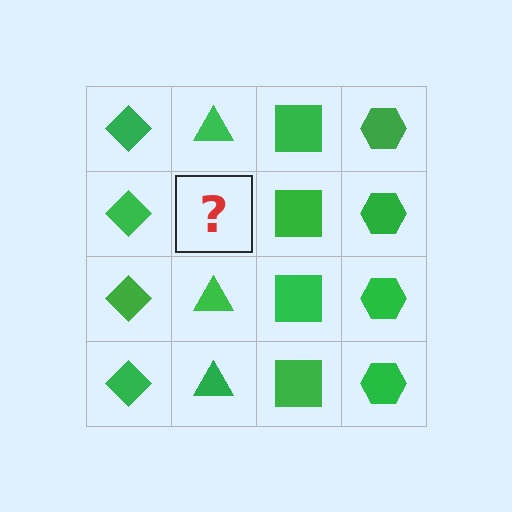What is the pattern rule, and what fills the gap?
The rule is that each column has a consistent shape. The gap should be filled with a green triangle.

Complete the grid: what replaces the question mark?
The question mark should be replaced with a green triangle.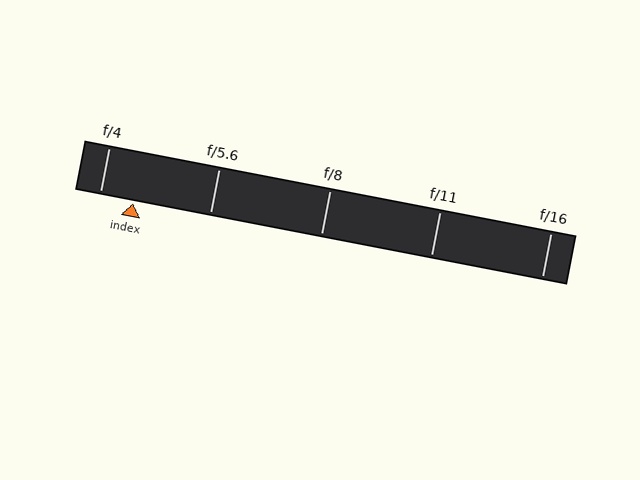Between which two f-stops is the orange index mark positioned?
The index mark is between f/4 and f/5.6.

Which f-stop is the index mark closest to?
The index mark is closest to f/4.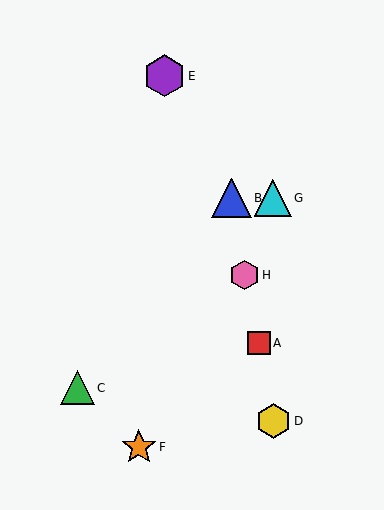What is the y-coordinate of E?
Object E is at y≈76.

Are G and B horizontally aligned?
Yes, both are at y≈198.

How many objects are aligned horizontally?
2 objects (B, G) are aligned horizontally.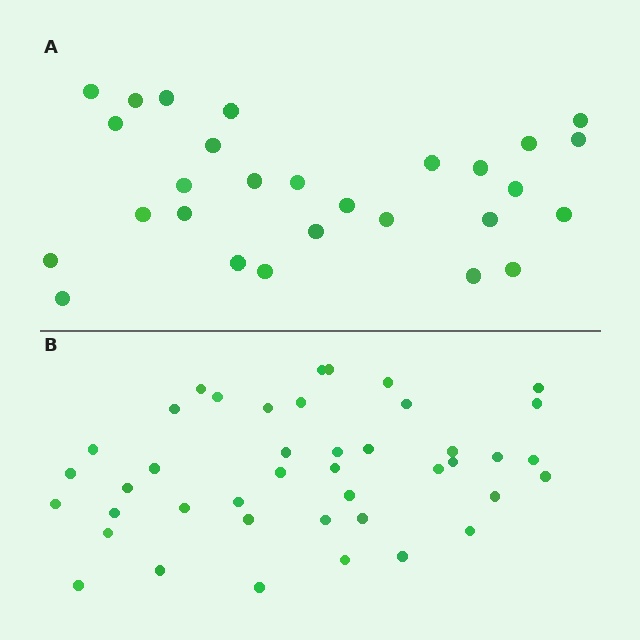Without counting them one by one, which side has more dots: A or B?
Region B (the bottom region) has more dots.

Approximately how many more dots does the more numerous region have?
Region B has approximately 15 more dots than region A.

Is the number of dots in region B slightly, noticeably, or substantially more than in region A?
Region B has substantially more. The ratio is roughly 1.5 to 1.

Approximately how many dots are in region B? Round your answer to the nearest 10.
About 40 dots. (The exact count is 42, which rounds to 40.)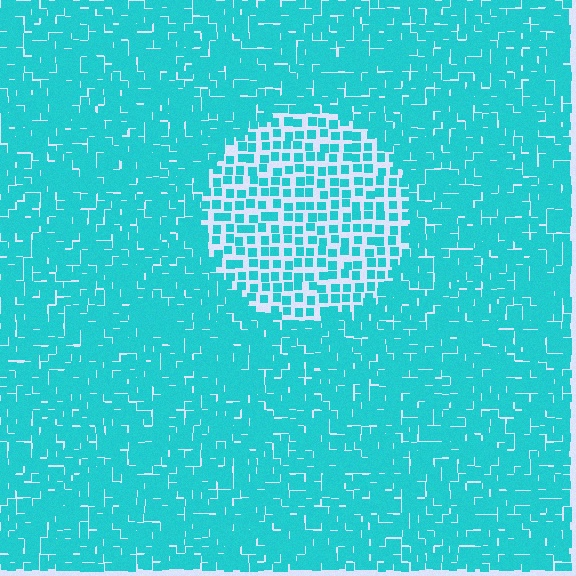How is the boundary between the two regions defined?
The boundary is defined by a change in element density (approximately 2.1x ratio). All elements are the same color, size, and shape.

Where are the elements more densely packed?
The elements are more densely packed outside the circle boundary.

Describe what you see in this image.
The image contains small cyan elements arranged at two different densities. A circle-shaped region is visible where the elements are less densely packed than the surrounding area.